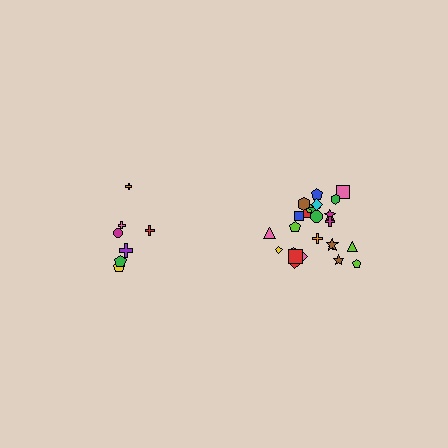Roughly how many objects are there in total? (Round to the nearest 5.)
Roughly 30 objects in total.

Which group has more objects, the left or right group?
The right group.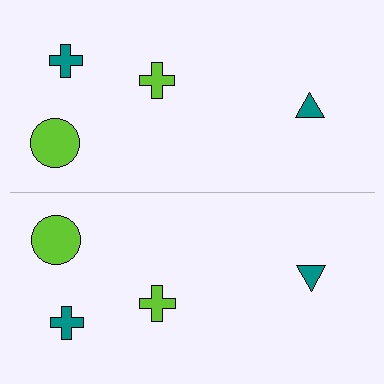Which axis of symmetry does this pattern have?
The pattern has a horizontal axis of symmetry running through the center of the image.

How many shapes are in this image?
There are 8 shapes in this image.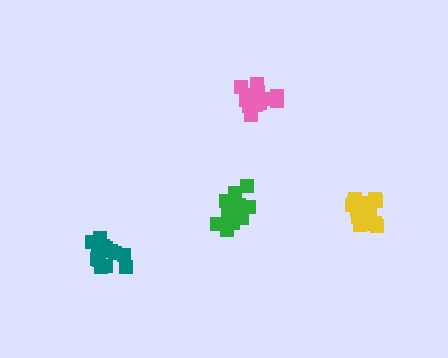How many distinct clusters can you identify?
There are 4 distinct clusters.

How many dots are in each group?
Group 1: 14 dots, Group 2: 14 dots, Group 3: 19 dots, Group 4: 20 dots (67 total).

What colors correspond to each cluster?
The clusters are colored: pink, teal, yellow, green.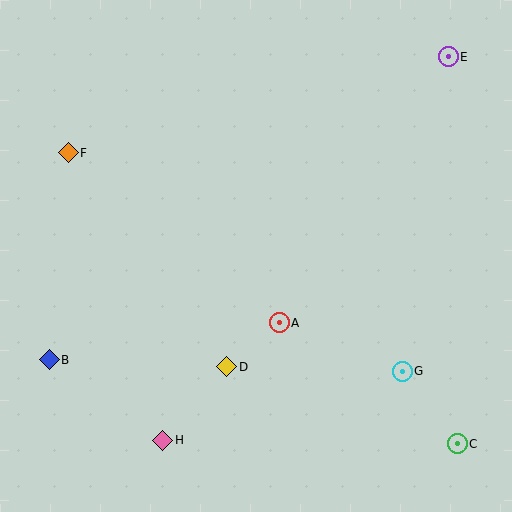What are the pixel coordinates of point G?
Point G is at (402, 371).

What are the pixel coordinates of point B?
Point B is at (49, 360).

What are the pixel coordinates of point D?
Point D is at (227, 367).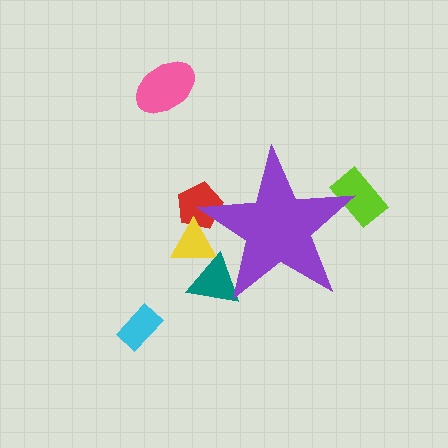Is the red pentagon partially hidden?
Yes, the red pentagon is partially hidden behind the purple star.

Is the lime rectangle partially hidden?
Yes, the lime rectangle is partially hidden behind the purple star.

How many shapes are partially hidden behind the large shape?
4 shapes are partially hidden.